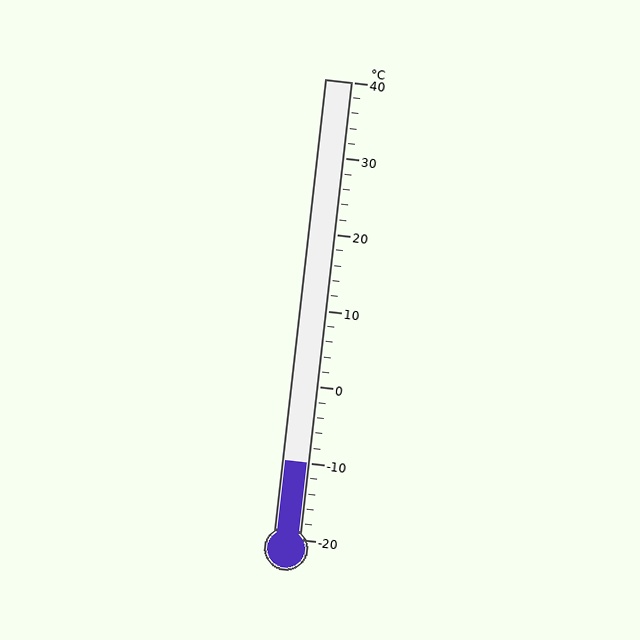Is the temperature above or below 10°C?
The temperature is below 10°C.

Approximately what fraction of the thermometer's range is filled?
The thermometer is filled to approximately 15% of its range.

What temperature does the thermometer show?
The thermometer shows approximately -10°C.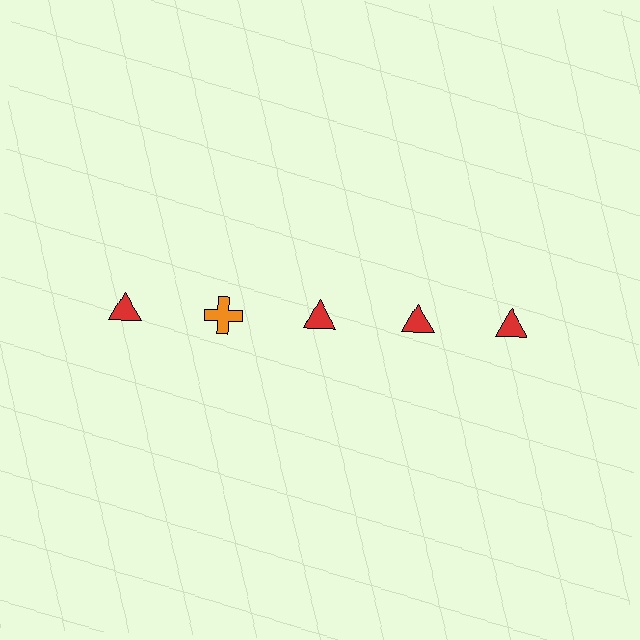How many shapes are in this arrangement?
There are 5 shapes arranged in a grid pattern.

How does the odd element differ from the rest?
It differs in both color (orange instead of red) and shape (cross instead of triangle).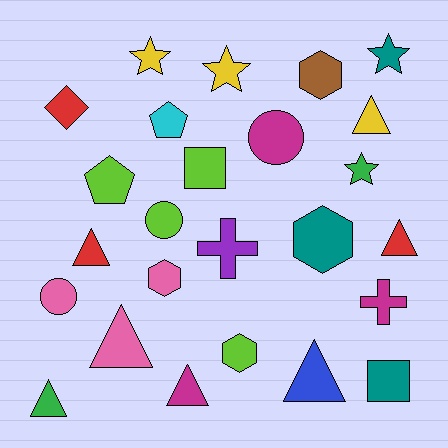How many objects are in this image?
There are 25 objects.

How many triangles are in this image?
There are 7 triangles.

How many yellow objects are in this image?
There are 3 yellow objects.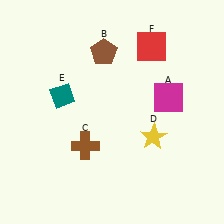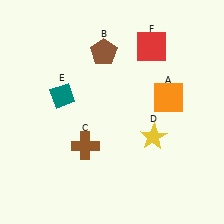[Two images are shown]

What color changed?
The square (A) changed from magenta in Image 1 to orange in Image 2.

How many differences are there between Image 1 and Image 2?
There is 1 difference between the two images.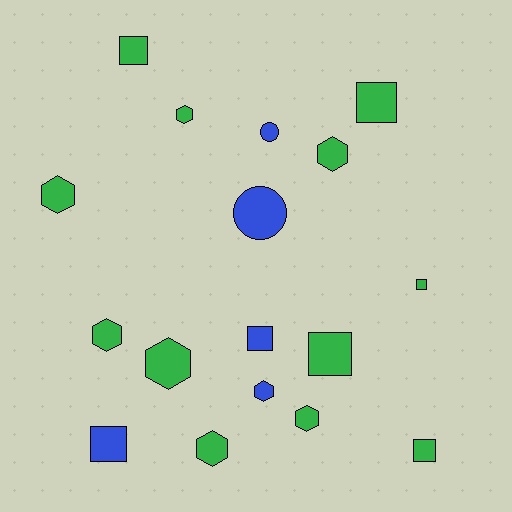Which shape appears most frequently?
Hexagon, with 8 objects.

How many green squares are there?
There are 5 green squares.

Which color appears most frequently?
Green, with 12 objects.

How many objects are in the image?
There are 17 objects.